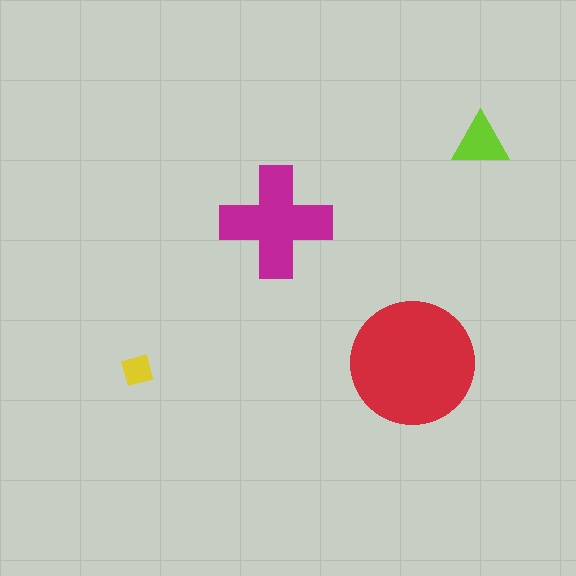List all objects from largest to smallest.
The red circle, the magenta cross, the lime triangle, the yellow square.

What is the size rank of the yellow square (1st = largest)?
4th.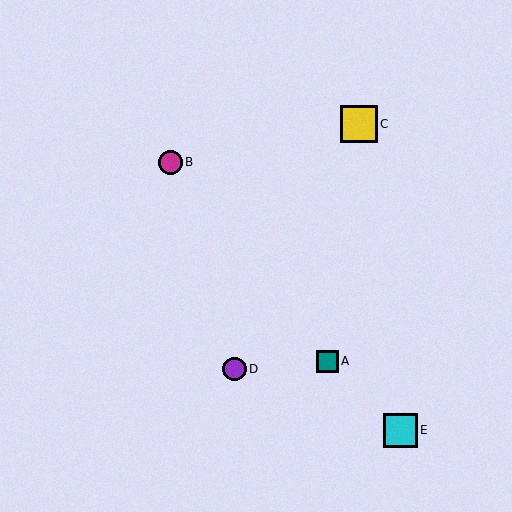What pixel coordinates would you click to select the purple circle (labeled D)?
Click at (235, 369) to select the purple circle D.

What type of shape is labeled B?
Shape B is a magenta circle.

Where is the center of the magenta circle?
The center of the magenta circle is at (170, 162).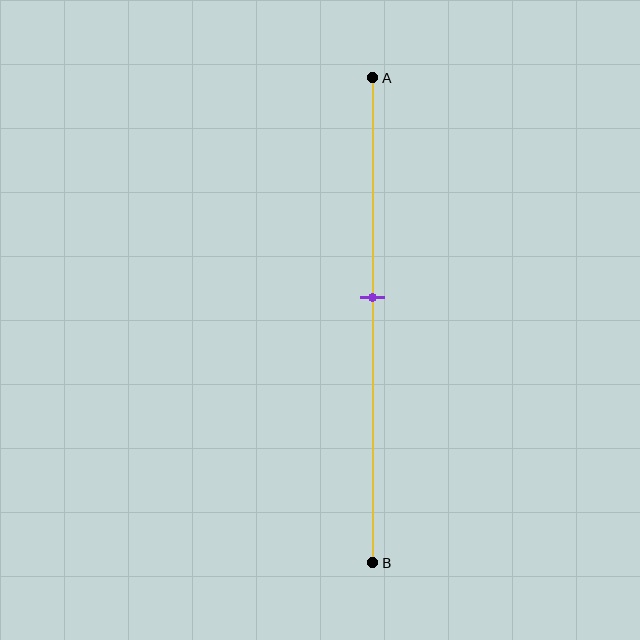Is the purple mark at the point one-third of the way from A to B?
No, the mark is at about 45% from A, not at the 33% one-third point.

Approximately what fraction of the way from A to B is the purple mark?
The purple mark is approximately 45% of the way from A to B.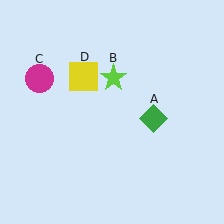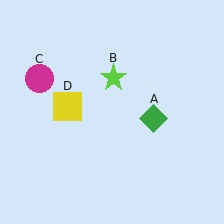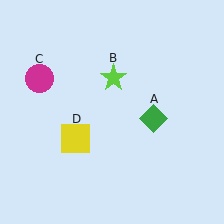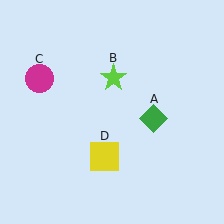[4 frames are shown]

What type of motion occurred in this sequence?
The yellow square (object D) rotated counterclockwise around the center of the scene.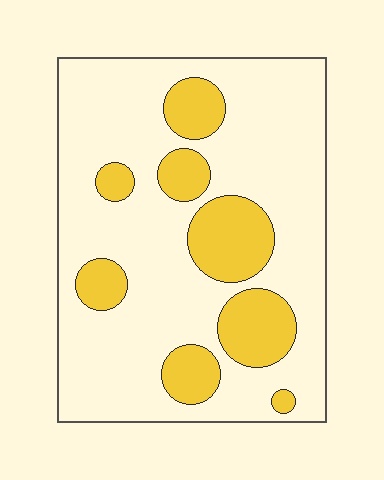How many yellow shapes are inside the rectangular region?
8.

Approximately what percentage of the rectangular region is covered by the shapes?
Approximately 25%.